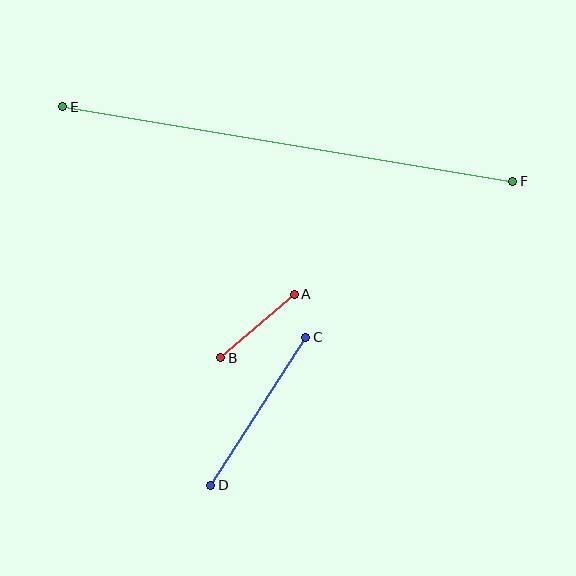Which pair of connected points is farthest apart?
Points E and F are farthest apart.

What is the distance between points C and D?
The distance is approximately 176 pixels.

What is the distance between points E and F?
The distance is approximately 456 pixels.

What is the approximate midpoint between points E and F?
The midpoint is at approximately (288, 144) pixels.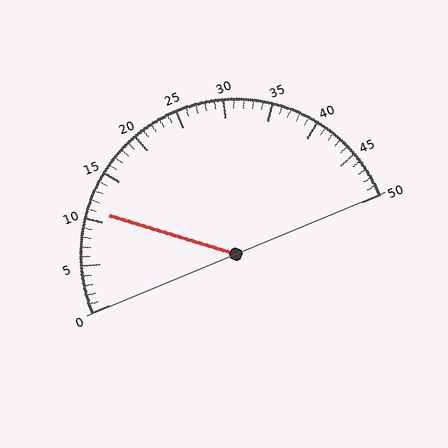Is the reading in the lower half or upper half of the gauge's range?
The reading is in the lower half of the range (0 to 50).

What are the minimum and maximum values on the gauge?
The gauge ranges from 0 to 50.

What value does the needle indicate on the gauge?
The needle indicates approximately 11.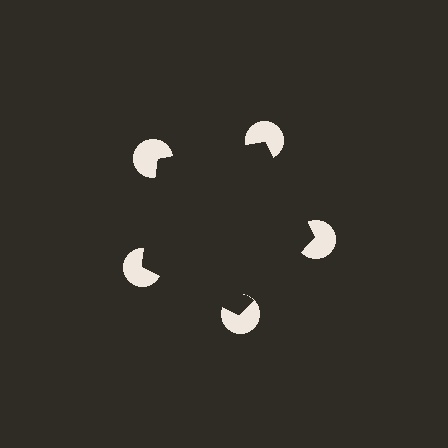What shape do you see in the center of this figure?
An illusory pentagon — its edges are inferred from the aligned wedge cuts in the pac-man discs, not physically drawn.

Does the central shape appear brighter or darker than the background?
It typically appears slightly darker than the background, even though no actual brightness change is drawn.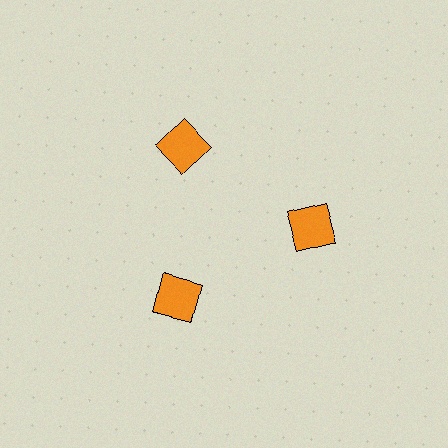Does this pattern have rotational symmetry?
Yes, this pattern has 3-fold rotational symmetry. It looks the same after rotating 120 degrees around the center.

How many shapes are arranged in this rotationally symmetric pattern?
There are 3 shapes, arranged in 3 groups of 1.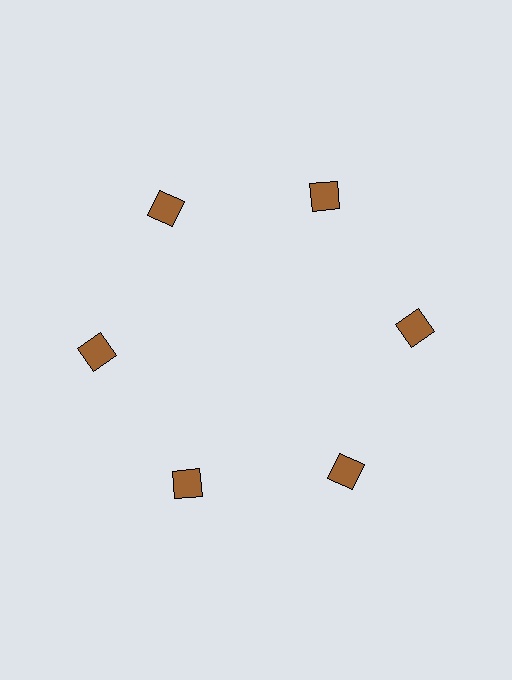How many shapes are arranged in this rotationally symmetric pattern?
There are 6 shapes, arranged in 6 groups of 1.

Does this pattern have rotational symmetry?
Yes, this pattern has 6-fold rotational symmetry. It looks the same after rotating 60 degrees around the center.